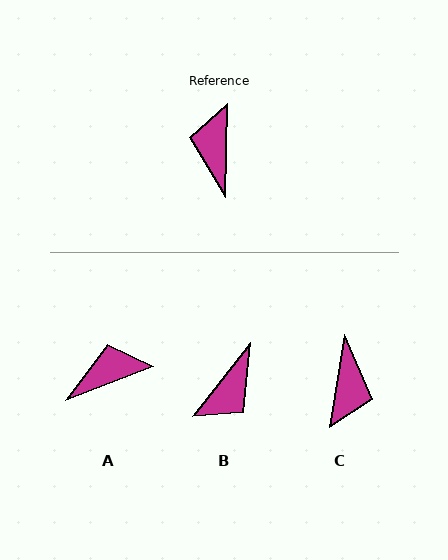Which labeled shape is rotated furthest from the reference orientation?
C, about 172 degrees away.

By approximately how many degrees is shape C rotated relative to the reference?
Approximately 172 degrees counter-clockwise.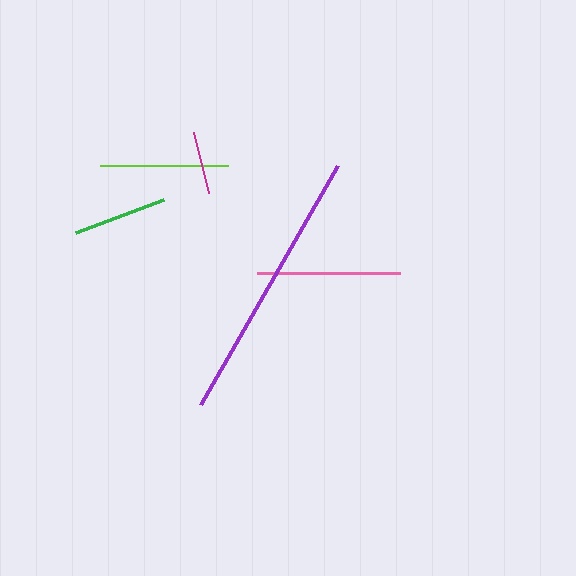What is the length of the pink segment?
The pink segment is approximately 143 pixels long.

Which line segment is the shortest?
The magenta line is the shortest at approximately 63 pixels.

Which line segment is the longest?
The purple line is the longest at approximately 276 pixels.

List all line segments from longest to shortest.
From longest to shortest: purple, pink, lime, green, magenta.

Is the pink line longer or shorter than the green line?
The pink line is longer than the green line.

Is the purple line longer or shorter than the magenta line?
The purple line is longer than the magenta line.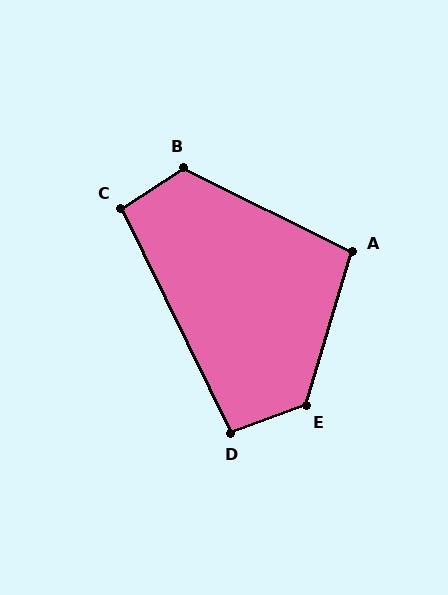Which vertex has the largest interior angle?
E, at approximately 126 degrees.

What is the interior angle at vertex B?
Approximately 120 degrees (obtuse).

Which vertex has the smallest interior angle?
D, at approximately 96 degrees.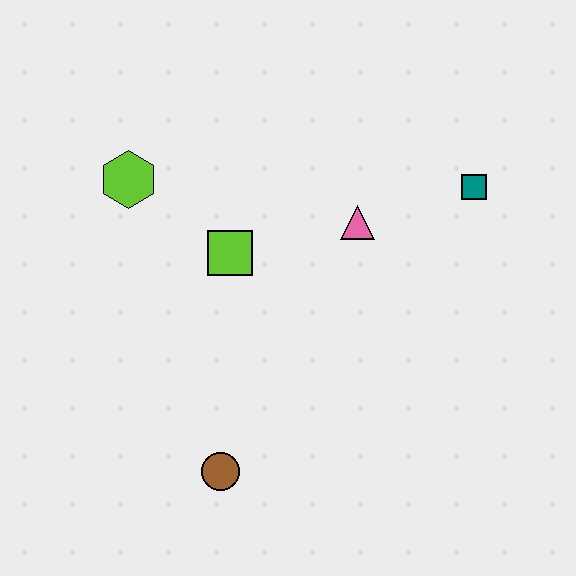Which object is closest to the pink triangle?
The teal square is closest to the pink triangle.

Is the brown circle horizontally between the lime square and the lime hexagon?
Yes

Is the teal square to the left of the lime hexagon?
No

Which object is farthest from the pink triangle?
The brown circle is farthest from the pink triangle.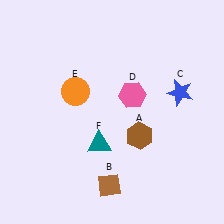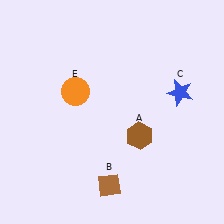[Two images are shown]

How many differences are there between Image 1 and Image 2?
There are 2 differences between the two images.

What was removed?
The pink hexagon (D), the teal triangle (F) were removed in Image 2.